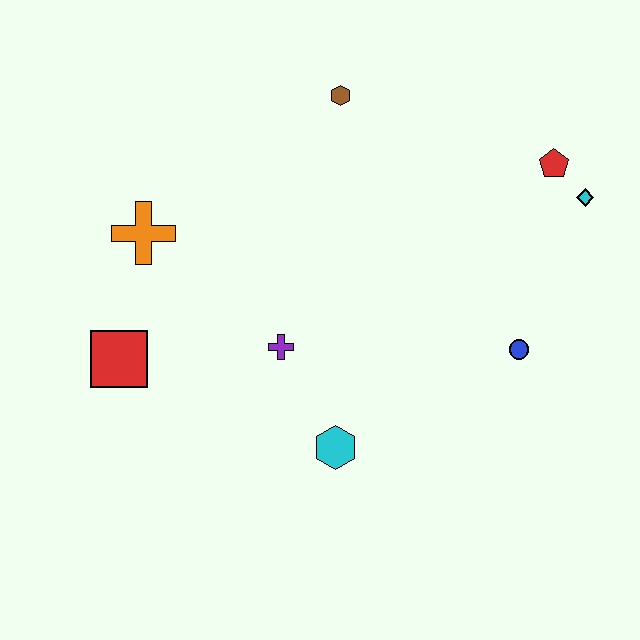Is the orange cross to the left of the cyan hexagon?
Yes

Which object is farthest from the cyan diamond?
The red square is farthest from the cyan diamond.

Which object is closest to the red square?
The orange cross is closest to the red square.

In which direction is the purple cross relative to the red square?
The purple cross is to the right of the red square.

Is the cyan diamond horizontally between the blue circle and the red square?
No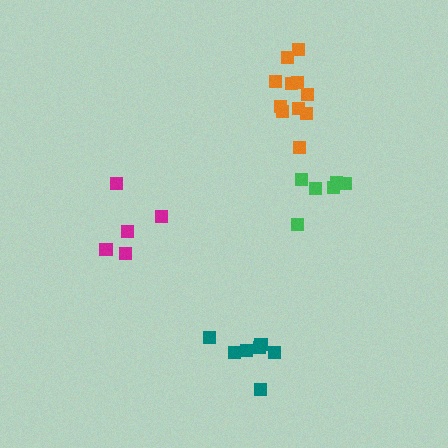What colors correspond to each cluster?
The clusters are colored: magenta, green, orange, teal.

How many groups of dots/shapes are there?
There are 4 groups.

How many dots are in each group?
Group 1: 5 dots, Group 2: 6 dots, Group 3: 11 dots, Group 4: 7 dots (29 total).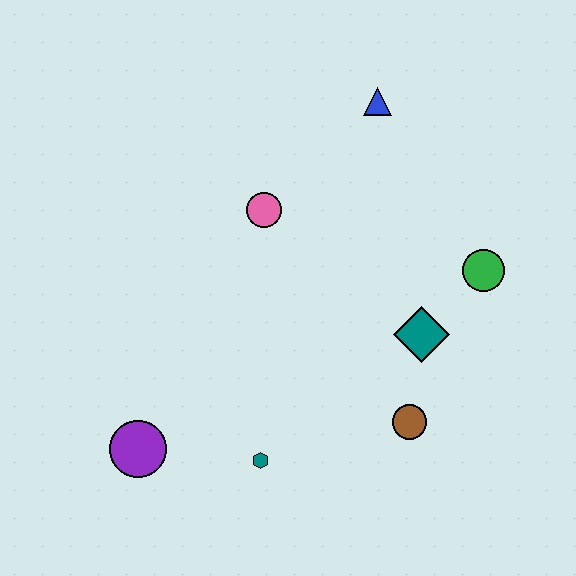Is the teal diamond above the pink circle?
No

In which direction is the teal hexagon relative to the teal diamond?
The teal hexagon is to the left of the teal diamond.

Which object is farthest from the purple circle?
The blue triangle is farthest from the purple circle.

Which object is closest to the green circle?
The teal diamond is closest to the green circle.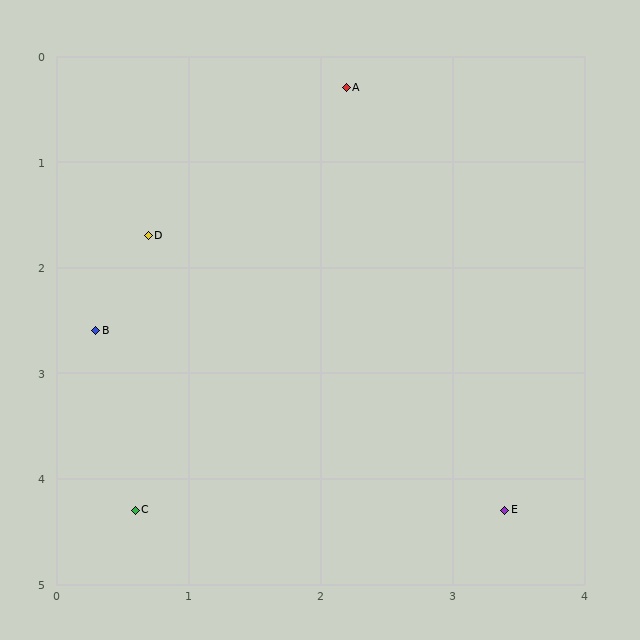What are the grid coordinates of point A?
Point A is at approximately (2.2, 0.3).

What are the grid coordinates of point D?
Point D is at approximately (0.7, 1.7).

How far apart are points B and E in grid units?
Points B and E are about 3.5 grid units apart.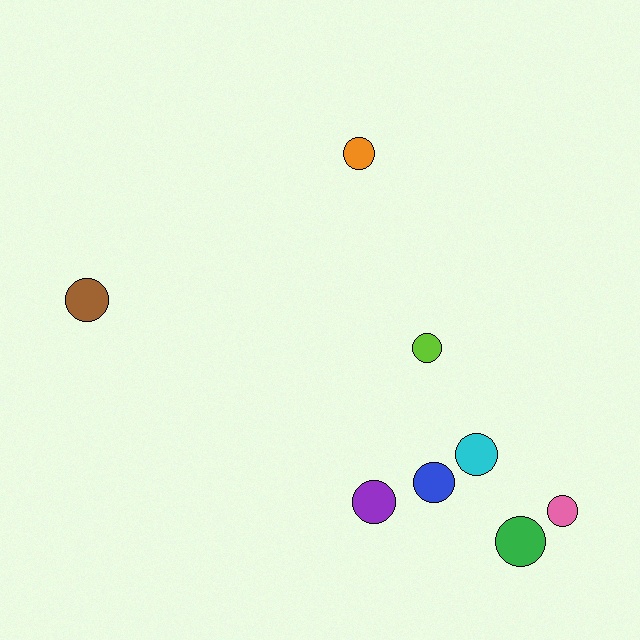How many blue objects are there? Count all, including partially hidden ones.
There is 1 blue object.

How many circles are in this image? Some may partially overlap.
There are 8 circles.